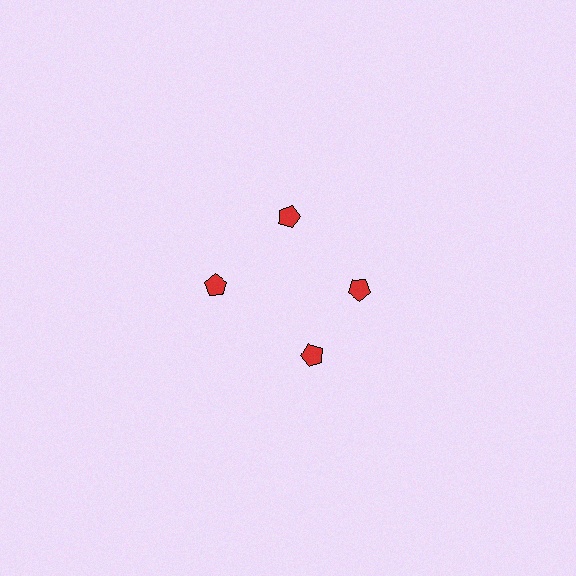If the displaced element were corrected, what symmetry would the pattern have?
It would have 4-fold rotational symmetry — the pattern would map onto itself every 90 degrees.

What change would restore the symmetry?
The symmetry would be restored by rotating it back into even spacing with its neighbors so that all 4 pentagons sit at equal angles and equal distance from the center.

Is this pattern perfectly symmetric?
No. The 4 red pentagons are arranged in a ring, but one element near the 6 o'clock position is rotated out of alignment along the ring, breaking the 4-fold rotational symmetry.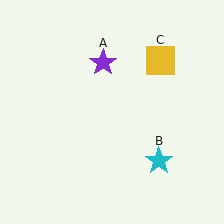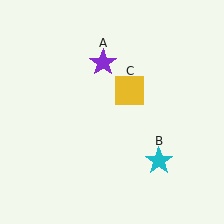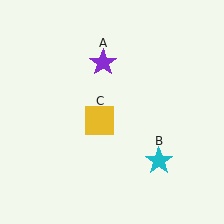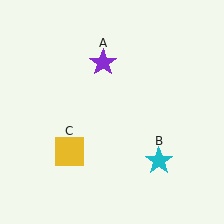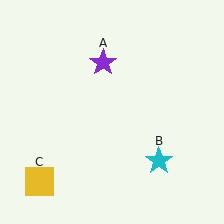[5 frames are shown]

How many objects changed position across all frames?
1 object changed position: yellow square (object C).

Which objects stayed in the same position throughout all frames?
Purple star (object A) and cyan star (object B) remained stationary.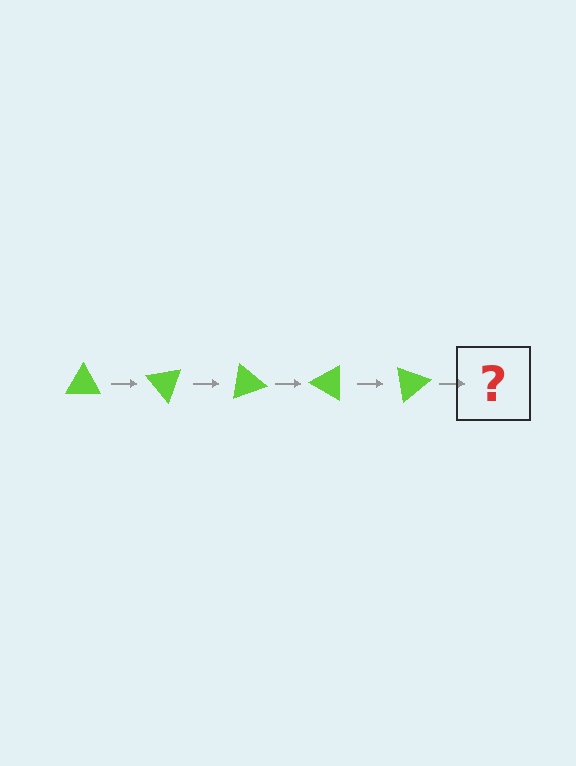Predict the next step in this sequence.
The next step is a lime triangle rotated 250 degrees.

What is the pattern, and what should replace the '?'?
The pattern is that the triangle rotates 50 degrees each step. The '?' should be a lime triangle rotated 250 degrees.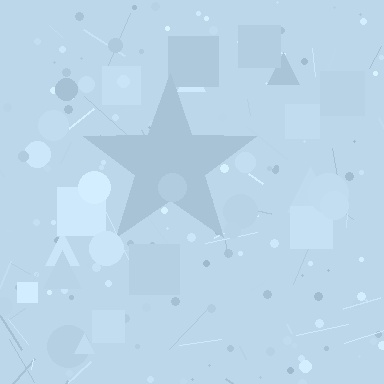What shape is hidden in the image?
A star is hidden in the image.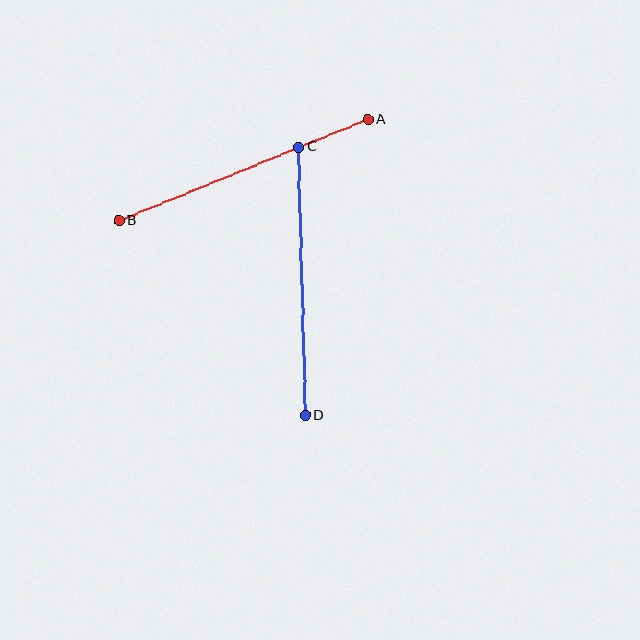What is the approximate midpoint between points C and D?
The midpoint is at approximately (302, 281) pixels.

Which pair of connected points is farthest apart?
Points A and B are farthest apart.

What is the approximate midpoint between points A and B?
The midpoint is at approximately (243, 170) pixels.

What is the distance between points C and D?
The distance is approximately 269 pixels.